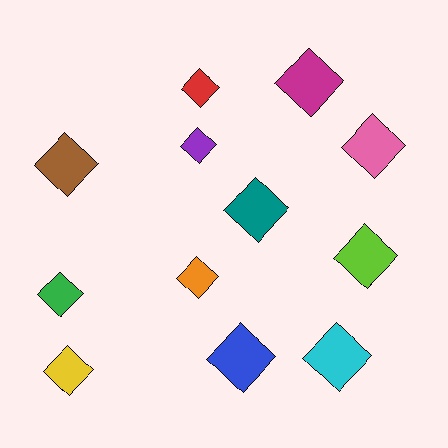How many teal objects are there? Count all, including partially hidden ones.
There is 1 teal object.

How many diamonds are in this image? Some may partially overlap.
There are 12 diamonds.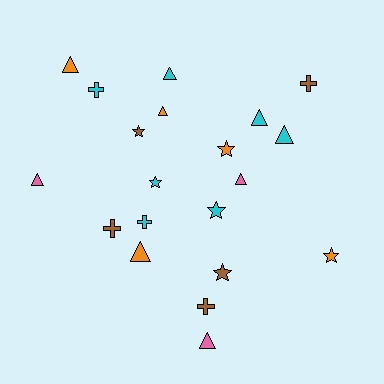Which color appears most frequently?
Cyan, with 7 objects.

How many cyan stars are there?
There are 2 cyan stars.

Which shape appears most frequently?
Triangle, with 9 objects.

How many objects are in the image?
There are 20 objects.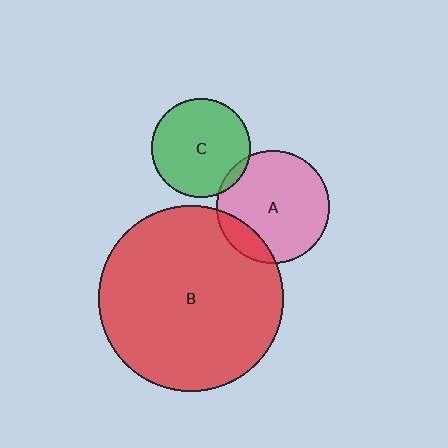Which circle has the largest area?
Circle B (red).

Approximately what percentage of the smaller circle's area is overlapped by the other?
Approximately 5%.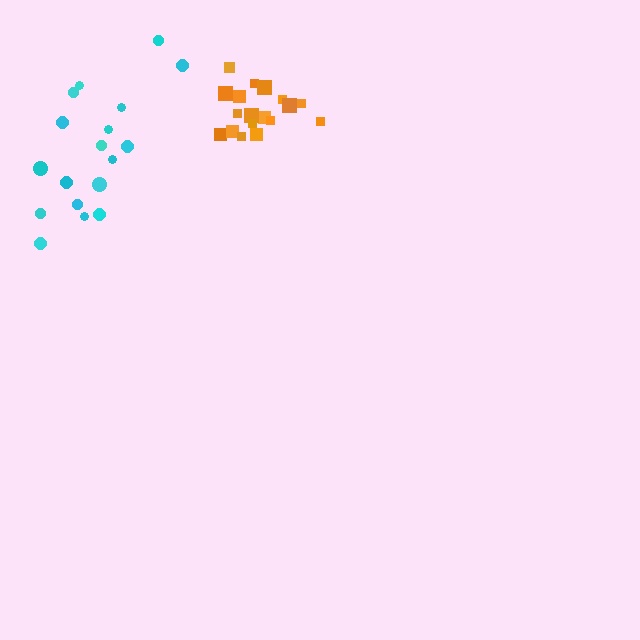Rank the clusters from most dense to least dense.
orange, cyan.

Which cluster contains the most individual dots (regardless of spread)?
Cyan (18).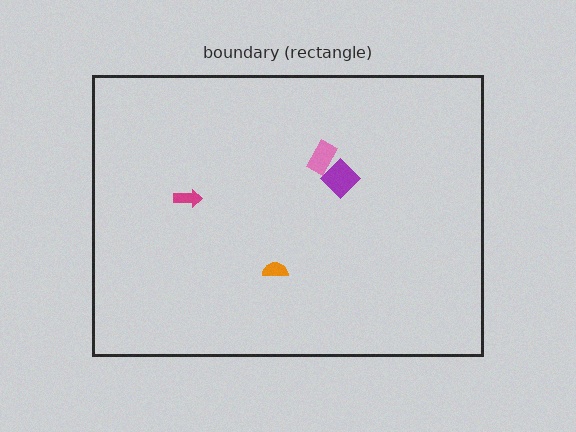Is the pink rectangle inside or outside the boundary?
Inside.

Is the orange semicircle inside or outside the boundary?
Inside.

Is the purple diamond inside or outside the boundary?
Inside.